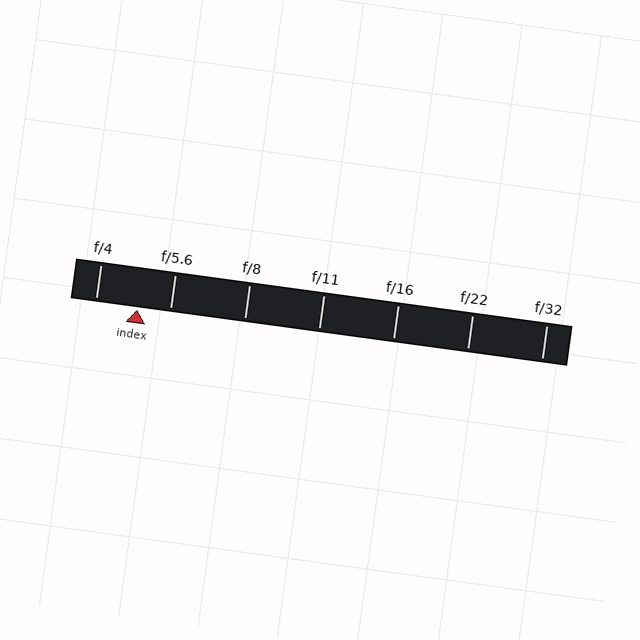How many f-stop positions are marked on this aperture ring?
There are 7 f-stop positions marked.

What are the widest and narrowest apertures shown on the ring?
The widest aperture shown is f/4 and the narrowest is f/32.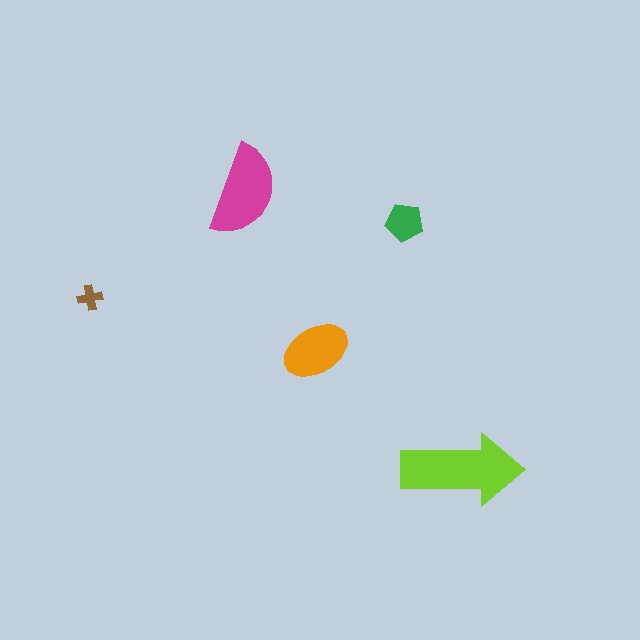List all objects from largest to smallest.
The lime arrow, the magenta semicircle, the orange ellipse, the green pentagon, the brown cross.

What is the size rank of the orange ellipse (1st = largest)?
3rd.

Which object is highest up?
The magenta semicircle is topmost.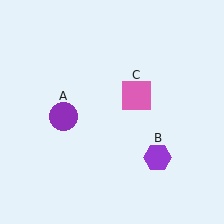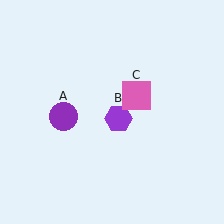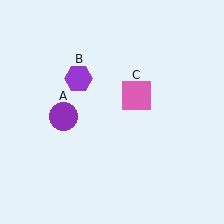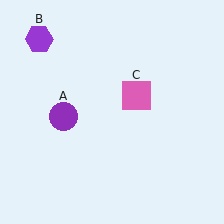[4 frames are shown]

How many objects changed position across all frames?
1 object changed position: purple hexagon (object B).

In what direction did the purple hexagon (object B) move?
The purple hexagon (object B) moved up and to the left.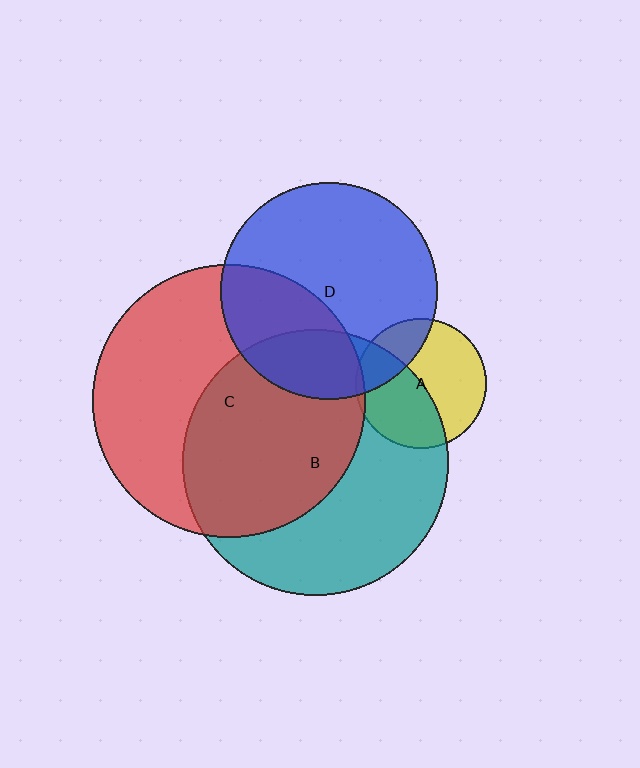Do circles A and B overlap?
Yes.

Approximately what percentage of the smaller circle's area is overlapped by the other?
Approximately 45%.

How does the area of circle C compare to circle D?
Approximately 1.6 times.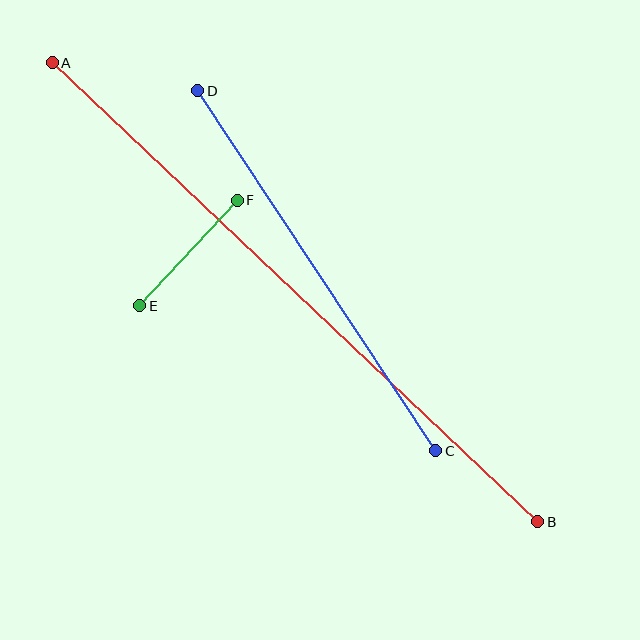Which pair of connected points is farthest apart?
Points A and B are farthest apart.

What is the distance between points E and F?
The distance is approximately 144 pixels.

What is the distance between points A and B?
The distance is approximately 668 pixels.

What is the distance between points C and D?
The distance is approximately 432 pixels.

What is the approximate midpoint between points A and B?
The midpoint is at approximately (295, 292) pixels.